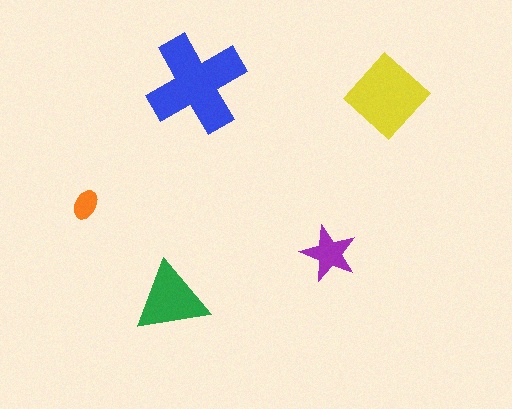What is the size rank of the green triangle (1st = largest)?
3rd.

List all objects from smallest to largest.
The orange ellipse, the purple star, the green triangle, the yellow diamond, the blue cross.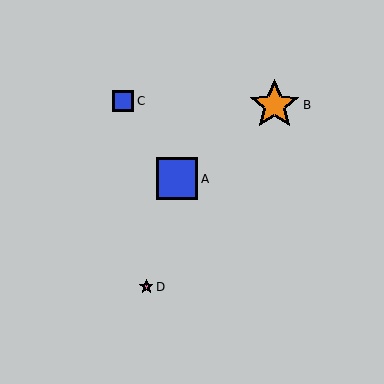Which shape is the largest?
The orange star (labeled B) is the largest.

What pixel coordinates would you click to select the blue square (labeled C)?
Click at (123, 101) to select the blue square C.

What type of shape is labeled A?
Shape A is a blue square.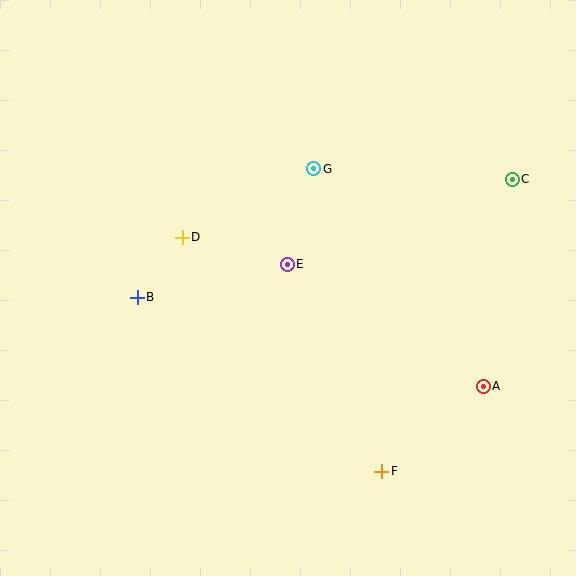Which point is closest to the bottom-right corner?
Point A is closest to the bottom-right corner.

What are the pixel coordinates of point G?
Point G is at (314, 169).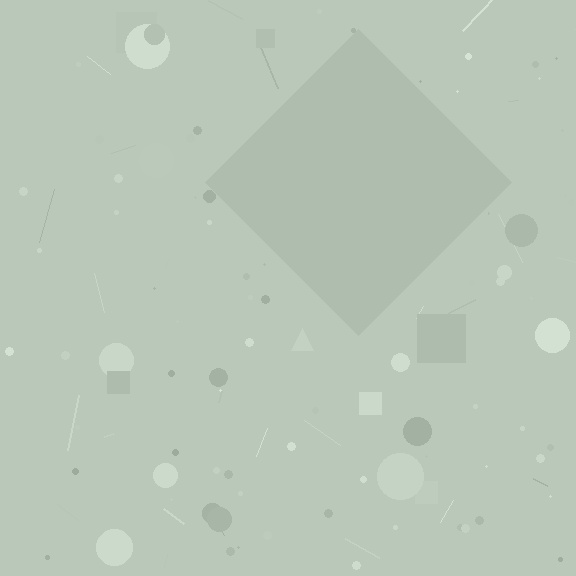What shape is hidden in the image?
A diamond is hidden in the image.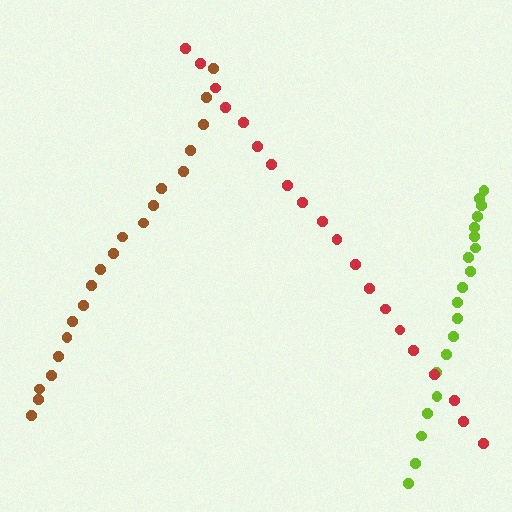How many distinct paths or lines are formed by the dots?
There are 3 distinct paths.